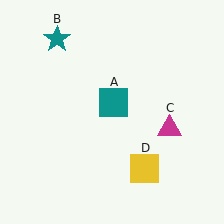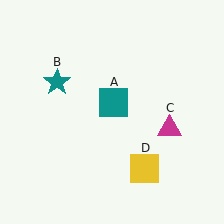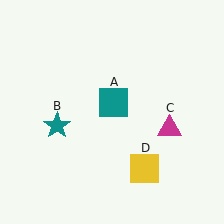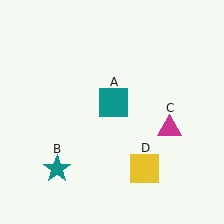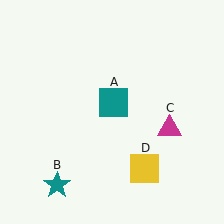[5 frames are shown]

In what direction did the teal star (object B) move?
The teal star (object B) moved down.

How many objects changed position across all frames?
1 object changed position: teal star (object B).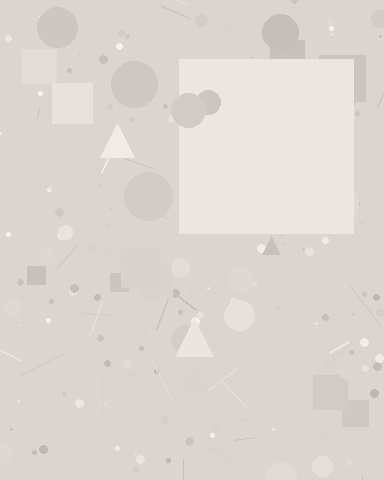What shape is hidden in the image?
A square is hidden in the image.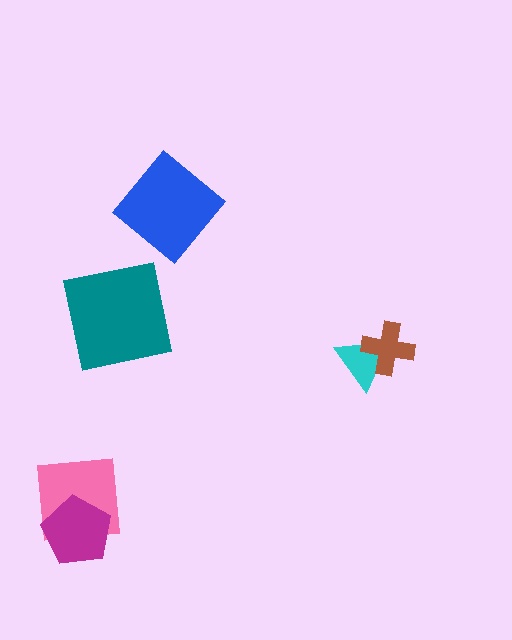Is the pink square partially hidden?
Yes, it is partially covered by another shape.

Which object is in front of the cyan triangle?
The brown cross is in front of the cyan triangle.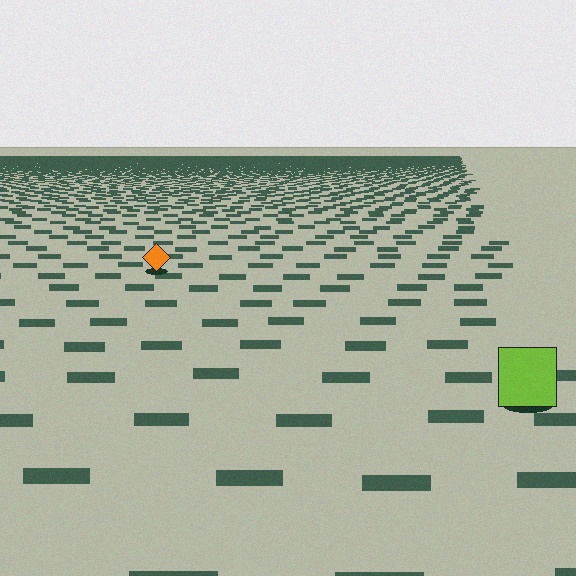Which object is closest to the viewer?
The lime square is closest. The texture marks near it are larger and more spread out.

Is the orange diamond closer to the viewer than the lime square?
No. The lime square is closer — you can tell from the texture gradient: the ground texture is coarser near it.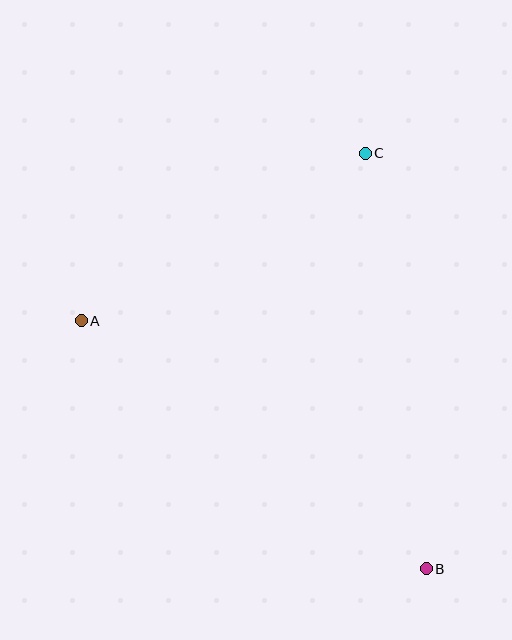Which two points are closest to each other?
Points A and C are closest to each other.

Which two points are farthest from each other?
Points A and B are farthest from each other.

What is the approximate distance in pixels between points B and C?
The distance between B and C is approximately 420 pixels.